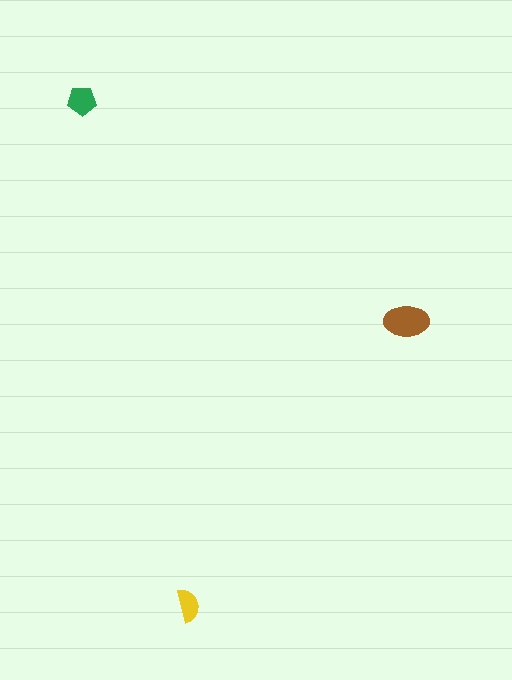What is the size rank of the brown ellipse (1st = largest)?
1st.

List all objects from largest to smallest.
The brown ellipse, the green pentagon, the yellow semicircle.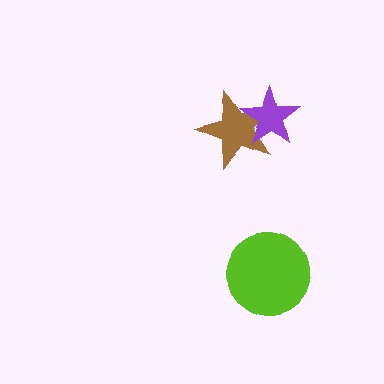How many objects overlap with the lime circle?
0 objects overlap with the lime circle.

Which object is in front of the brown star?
The purple star is in front of the brown star.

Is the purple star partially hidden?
No, no other shape covers it.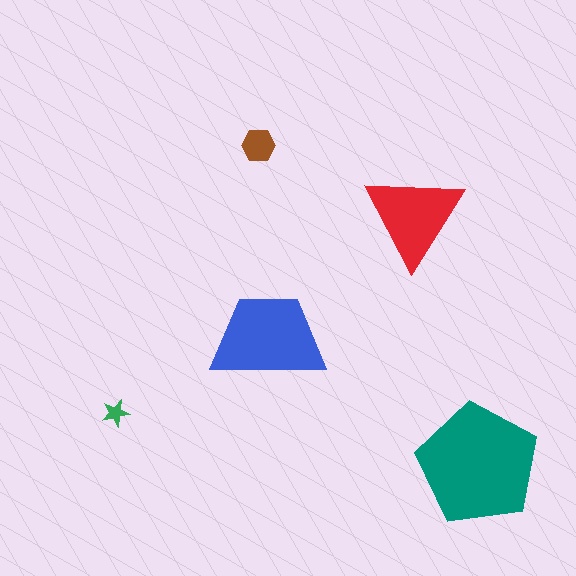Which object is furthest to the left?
The green star is leftmost.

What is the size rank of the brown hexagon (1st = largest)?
4th.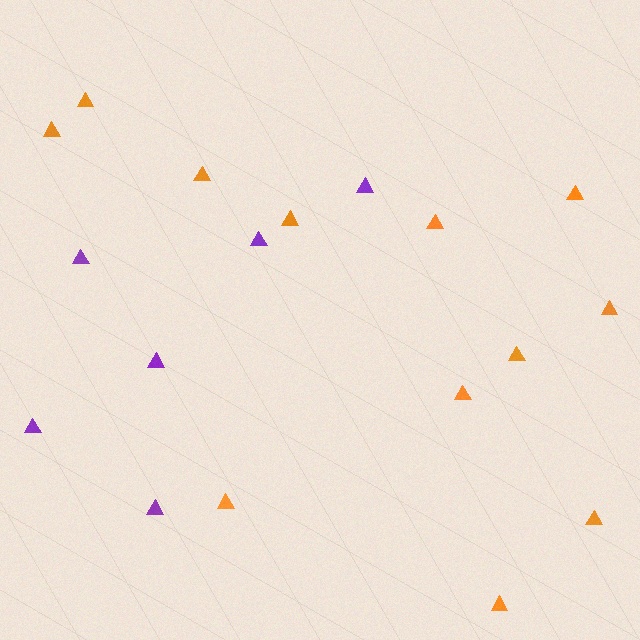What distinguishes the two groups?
There are 2 groups: one group of purple triangles (6) and one group of orange triangles (12).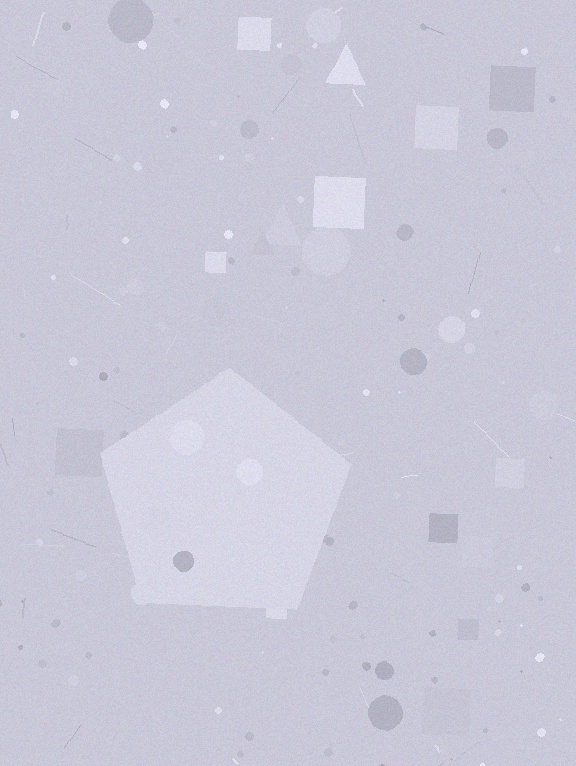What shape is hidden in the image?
A pentagon is hidden in the image.